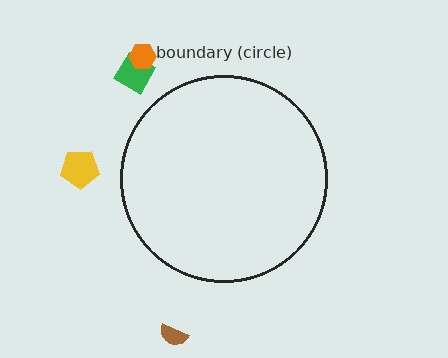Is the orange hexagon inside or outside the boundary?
Outside.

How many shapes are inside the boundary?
0 inside, 4 outside.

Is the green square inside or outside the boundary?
Outside.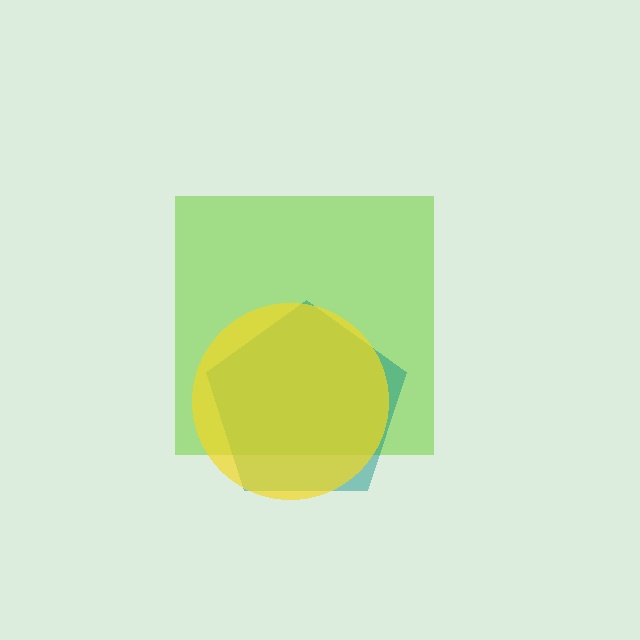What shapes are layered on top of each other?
The layered shapes are: a lime square, a teal pentagon, a yellow circle.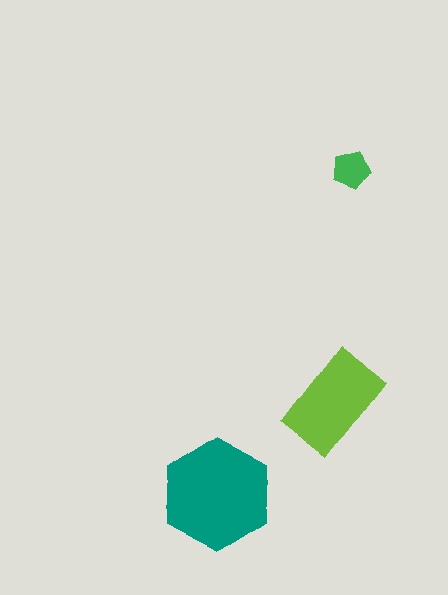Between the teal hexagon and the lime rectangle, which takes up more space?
The teal hexagon.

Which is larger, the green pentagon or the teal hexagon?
The teal hexagon.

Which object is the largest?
The teal hexagon.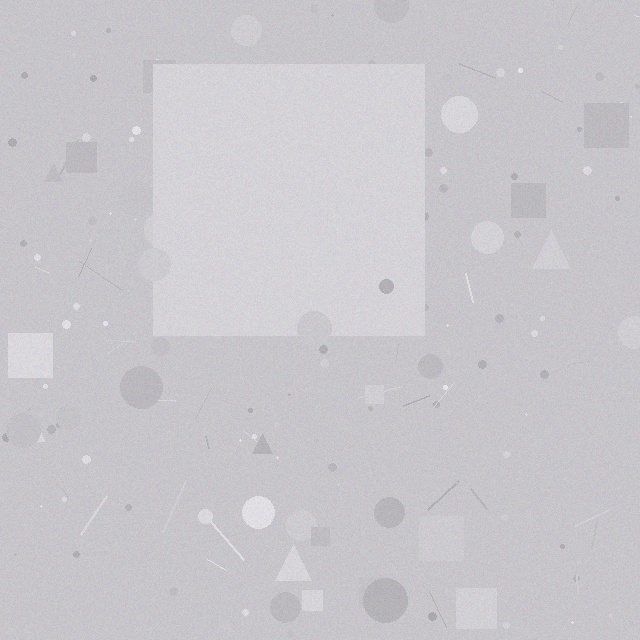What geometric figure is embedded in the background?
A square is embedded in the background.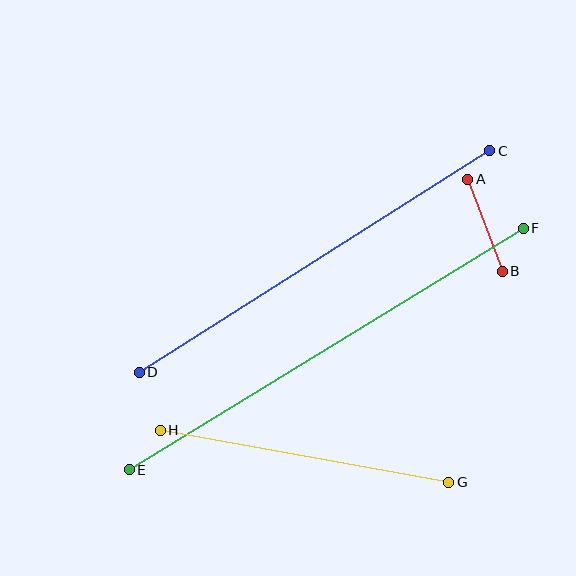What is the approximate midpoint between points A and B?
The midpoint is at approximately (485, 225) pixels.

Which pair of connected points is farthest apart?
Points E and F are farthest apart.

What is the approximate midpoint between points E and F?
The midpoint is at approximately (326, 349) pixels.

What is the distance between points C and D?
The distance is approximately 414 pixels.